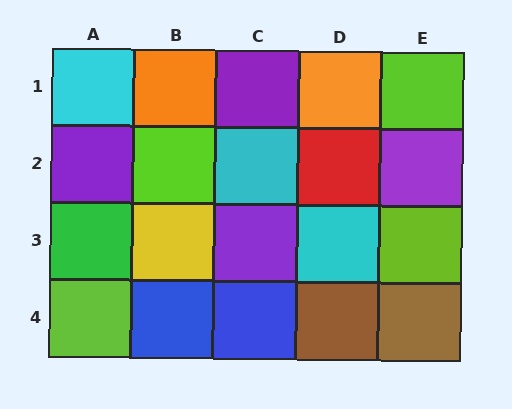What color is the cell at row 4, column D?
Brown.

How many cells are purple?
4 cells are purple.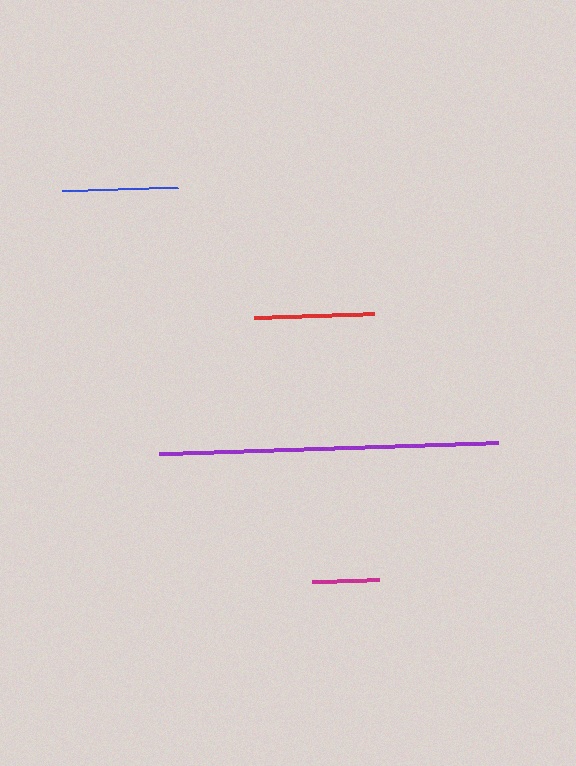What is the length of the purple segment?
The purple segment is approximately 339 pixels long.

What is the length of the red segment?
The red segment is approximately 120 pixels long.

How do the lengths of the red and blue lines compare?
The red and blue lines are approximately the same length.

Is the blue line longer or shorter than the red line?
The red line is longer than the blue line.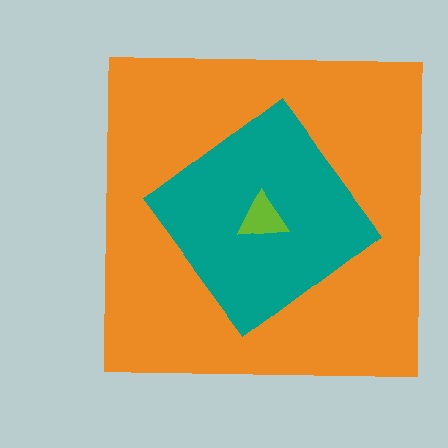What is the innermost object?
The lime triangle.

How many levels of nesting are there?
3.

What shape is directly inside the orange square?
The teal diamond.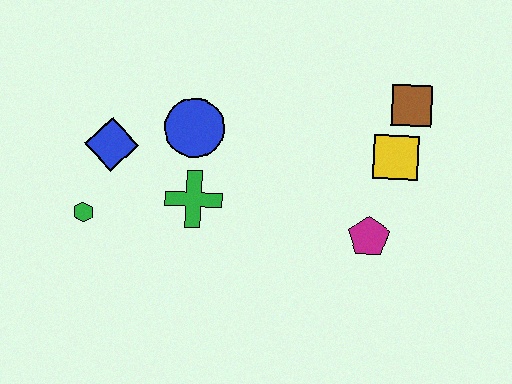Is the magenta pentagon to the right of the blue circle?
Yes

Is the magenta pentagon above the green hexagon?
No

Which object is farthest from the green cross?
The brown square is farthest from the green cross.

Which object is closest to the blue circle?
The green cross is closest to the blue circle.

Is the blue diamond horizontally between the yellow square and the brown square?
No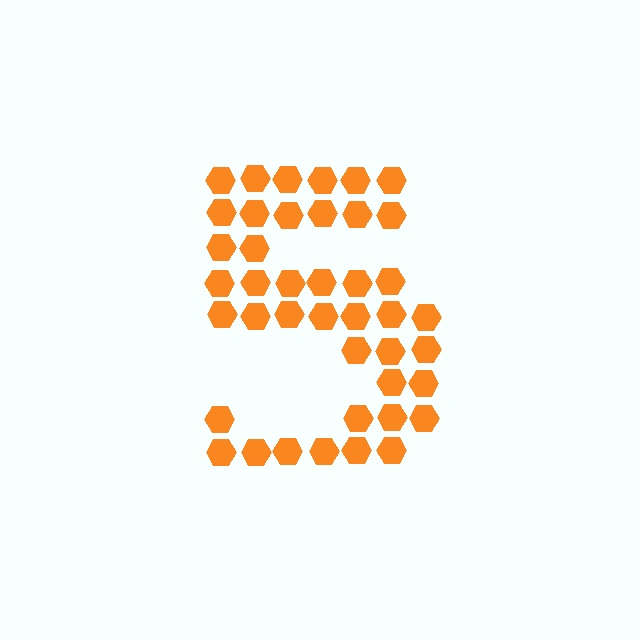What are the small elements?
The small elements are hexagons.